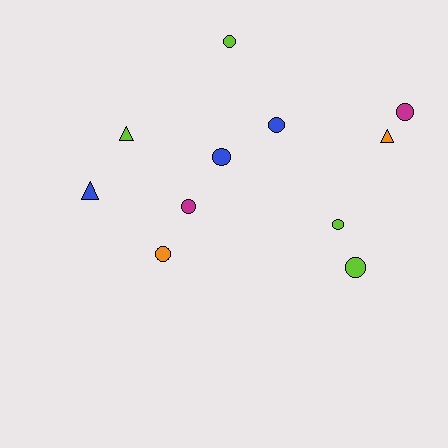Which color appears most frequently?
Lime, with 4 objects.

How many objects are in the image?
There are 11 objects.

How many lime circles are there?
There are 3 lime circles.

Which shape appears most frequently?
Circle, with 8 objects.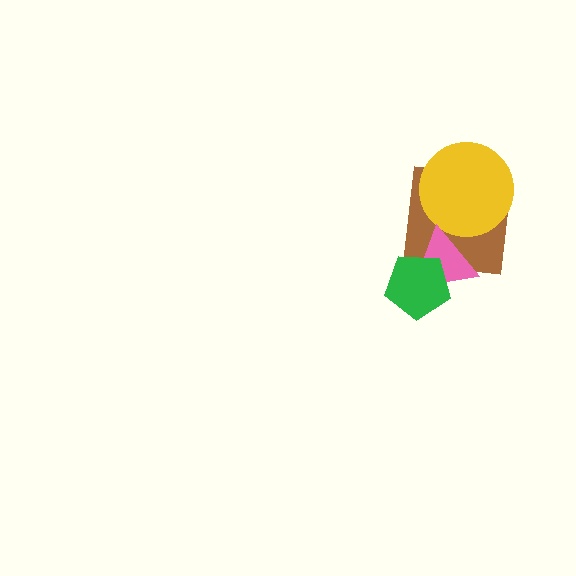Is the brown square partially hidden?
Yes, it is partially covered by another shape.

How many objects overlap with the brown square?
2 objects overlap with the brown square.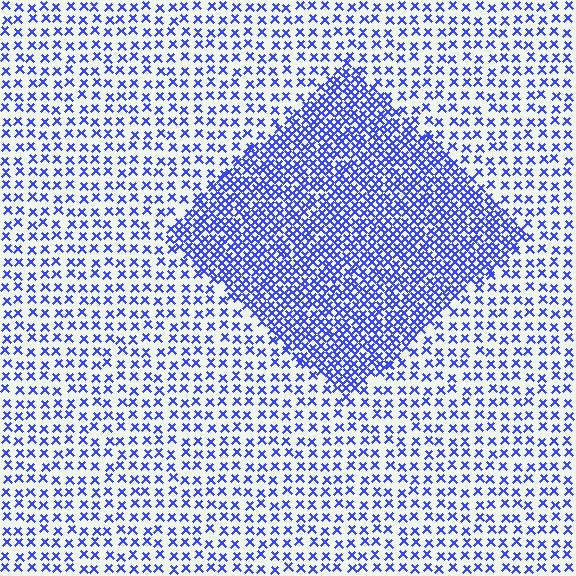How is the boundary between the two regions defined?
The boundary is defined by a change in element density (approximately 2.3x ratio). All elements are the same color, size, and shape.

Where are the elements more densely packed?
The elements are more densely packed inside the diamond boundary.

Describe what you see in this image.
The image contains small blue elements arranged at two different densities. A diamond-shaped region is visible where the elements are more densely packed than the surrounding area.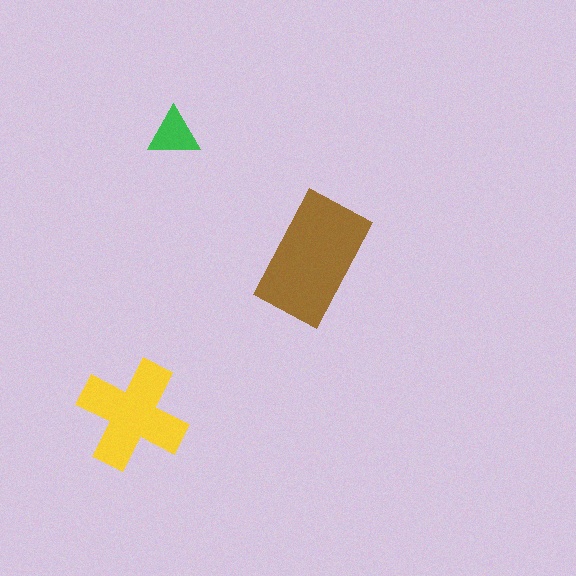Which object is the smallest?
The green triangle.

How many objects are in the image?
There are 3 objects in the image.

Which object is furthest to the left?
The yellow cross is leftmost.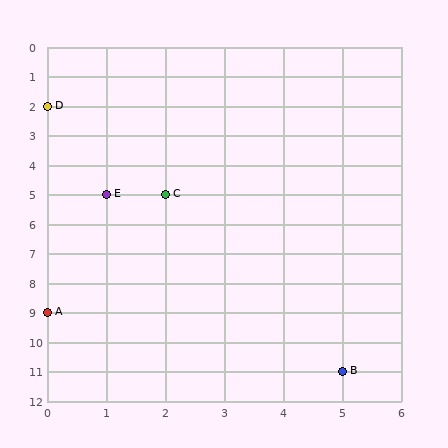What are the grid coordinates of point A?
Point A is at grid coordinates (0, 9).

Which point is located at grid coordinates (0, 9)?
Point A is at (0, 9).